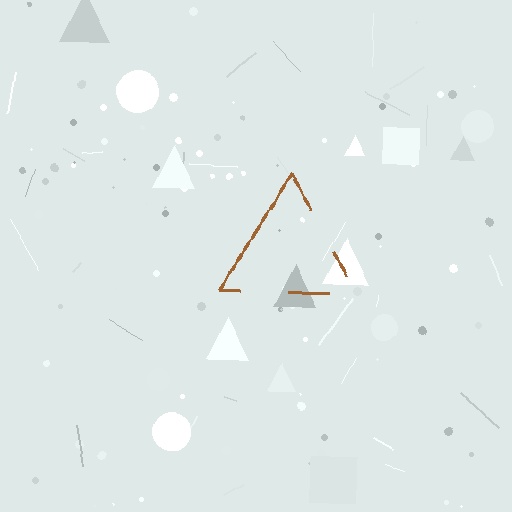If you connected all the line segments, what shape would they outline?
They would outline a triangle.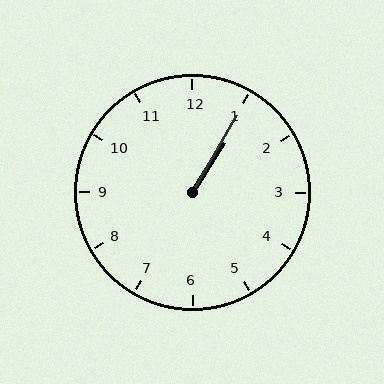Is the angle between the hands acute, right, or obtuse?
It is acute.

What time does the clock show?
1:05.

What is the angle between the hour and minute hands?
Approximately 2 degrees.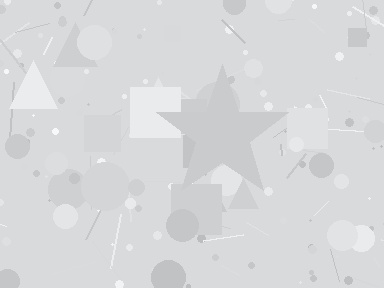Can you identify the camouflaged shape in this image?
The camouflaged shape is a star.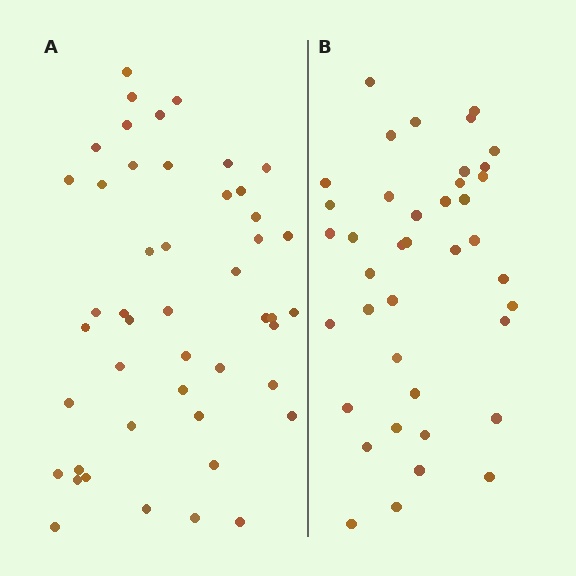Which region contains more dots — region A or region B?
Region A (the left region) has more dots.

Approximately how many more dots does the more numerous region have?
Region A has roughly 8 or so more dots than region B.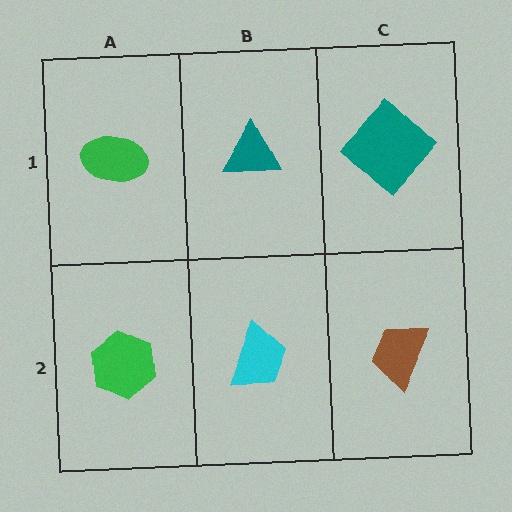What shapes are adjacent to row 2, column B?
A teal triangle (row 1, column B), a green hexagon (row 2, column A), a brown trapezoid (row 2, column C).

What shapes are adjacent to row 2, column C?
A teal diamond (row 1, column C), a cyan trapezoid (row 2, column B).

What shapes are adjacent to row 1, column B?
A cyan trapezoid (row 2, column B), a green ellipse (row 1, column A), a teal diamond (row 1, column C).